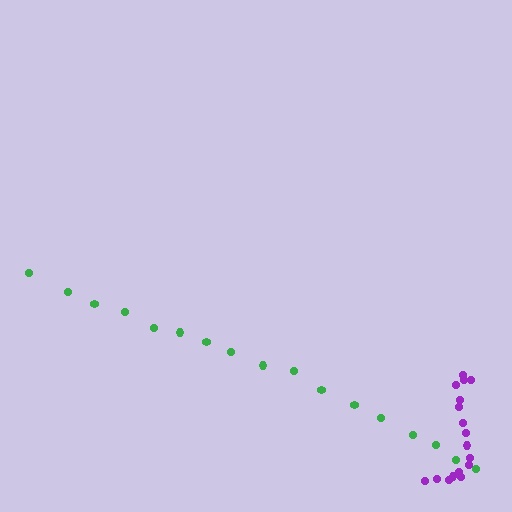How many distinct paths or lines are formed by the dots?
There are 2 distinct paths.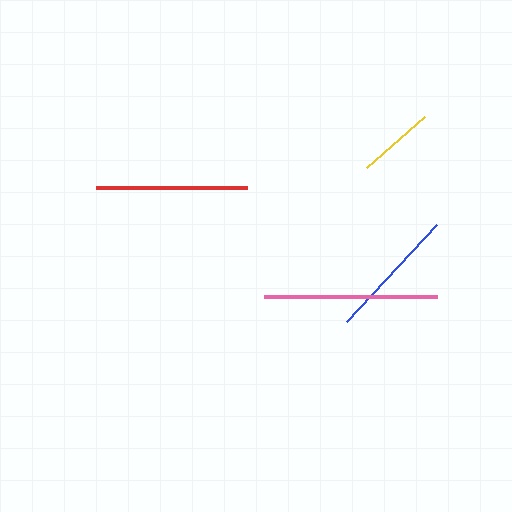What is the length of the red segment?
The red segment is approximately 151 pixels long.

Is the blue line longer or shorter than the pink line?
The pink line is longer than the blue line.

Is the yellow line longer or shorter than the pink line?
The pink line is longer than the yellow line.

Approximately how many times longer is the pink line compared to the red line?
The pink line is approximately 1.1 times the length of the red line.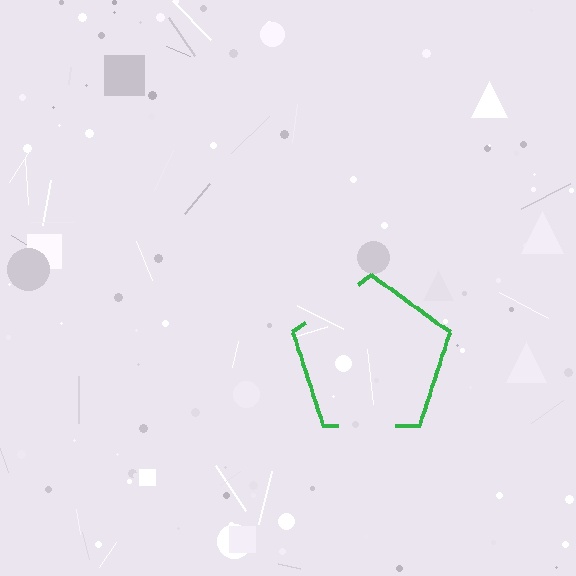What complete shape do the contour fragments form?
The contour fragments form a pentagon.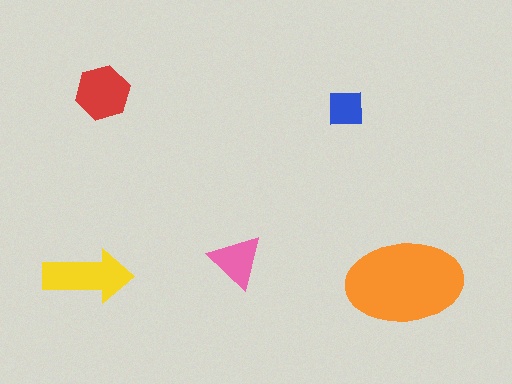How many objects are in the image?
There are 5 objects in the image.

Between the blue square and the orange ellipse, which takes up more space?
The orange ellipse.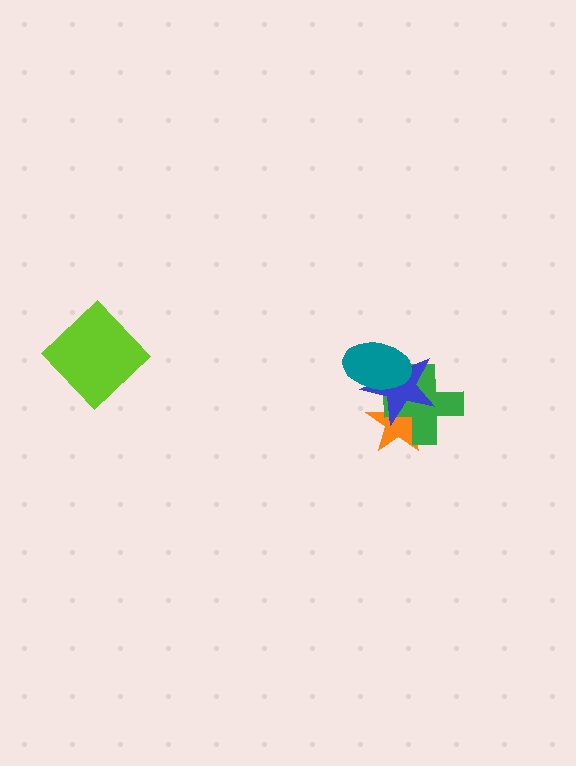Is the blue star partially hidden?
Yes, it is partially covered by another shape.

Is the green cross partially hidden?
Yes, it is partially covered by another shape.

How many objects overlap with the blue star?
3 objects overlap with the blue star.